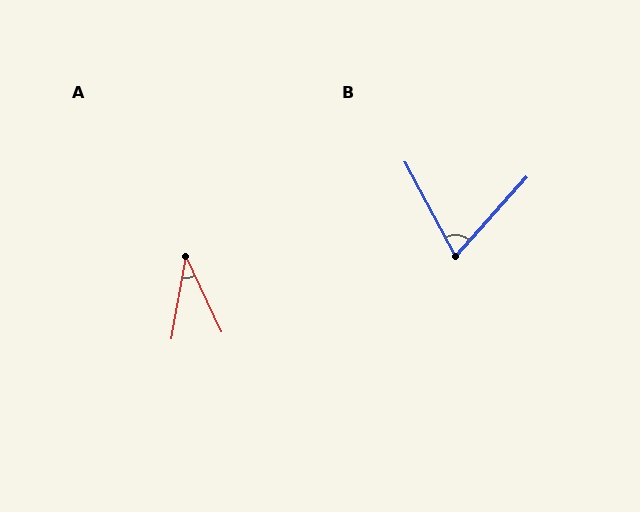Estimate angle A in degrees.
Approximately 35 degrees.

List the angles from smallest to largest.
A (35°), B (70°).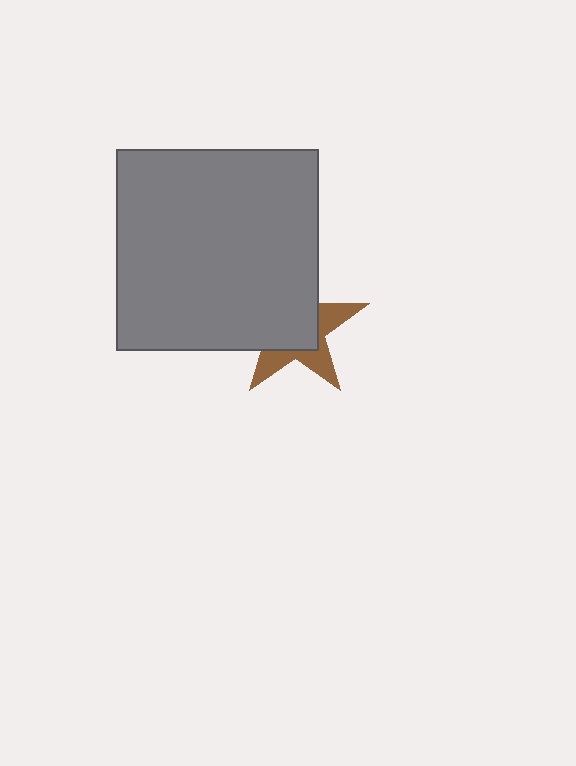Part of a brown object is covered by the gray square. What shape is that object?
It is a star.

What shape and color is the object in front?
The object in front is a gray square.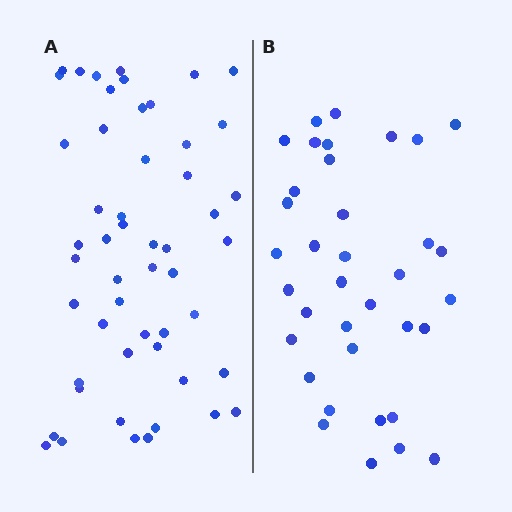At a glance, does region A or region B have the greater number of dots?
Region A (the left region) has more dots.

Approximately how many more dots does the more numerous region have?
Region A has approximately 15 more dots than region B.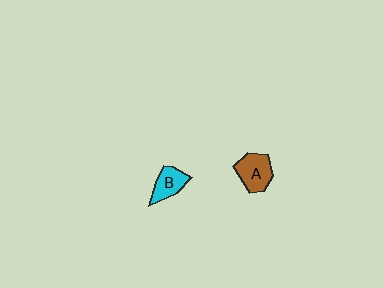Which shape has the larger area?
Shape A (brown).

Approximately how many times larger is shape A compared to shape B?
Approximately 1.3 times.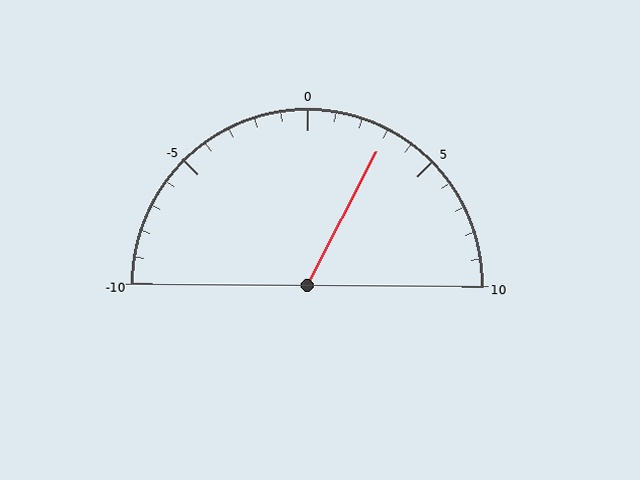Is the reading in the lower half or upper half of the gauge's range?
The reading is in the upper half of the range (-10 to 10).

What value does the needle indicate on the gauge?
The needle indicates approximately 3.